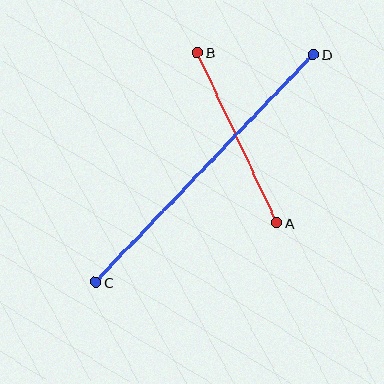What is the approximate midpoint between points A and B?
The midpoint is at approximately (237, 138) pixels.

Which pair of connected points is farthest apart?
Points C and D are farthest apart.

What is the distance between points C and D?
The distance is approximately 315 pixels.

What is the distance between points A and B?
The distance is approximately 188 pixels.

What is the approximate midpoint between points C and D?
The midpoint is at approximately (204, 169) pixels.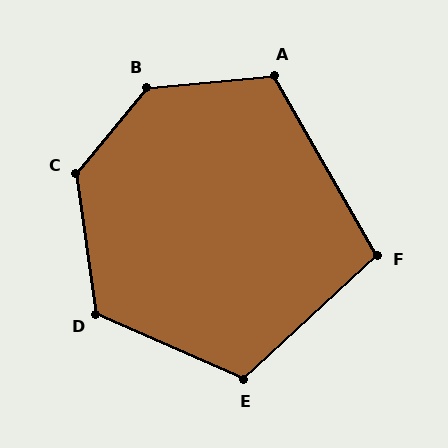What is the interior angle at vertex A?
Approximately 114 degrees (obtuse).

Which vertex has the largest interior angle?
B, at approximately 135 degrees.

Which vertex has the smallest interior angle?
F, at approximately 103 degrees.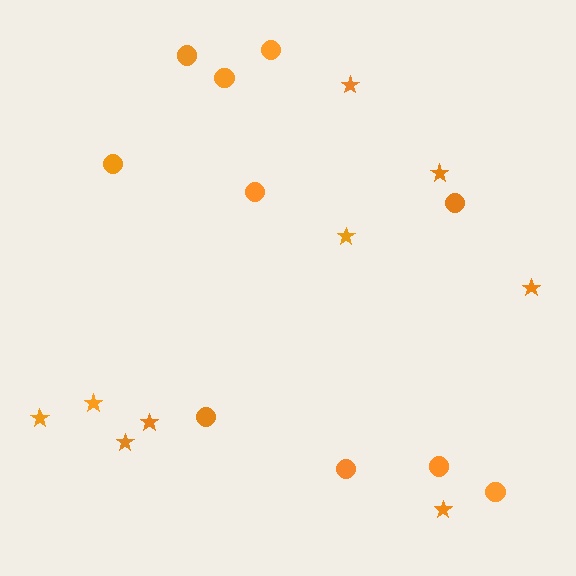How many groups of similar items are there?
There are 2 groups: one group of circles (10) and one group of stars (9).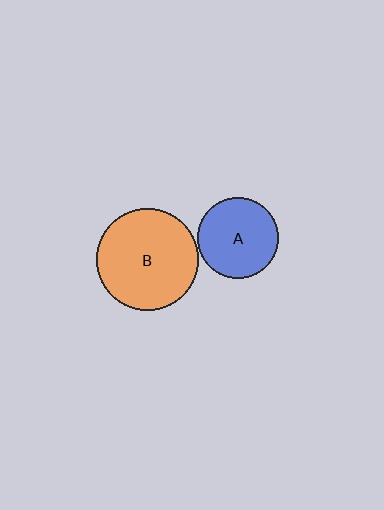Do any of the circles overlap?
No, none of the circles overlap.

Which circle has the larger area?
Circle B (orange).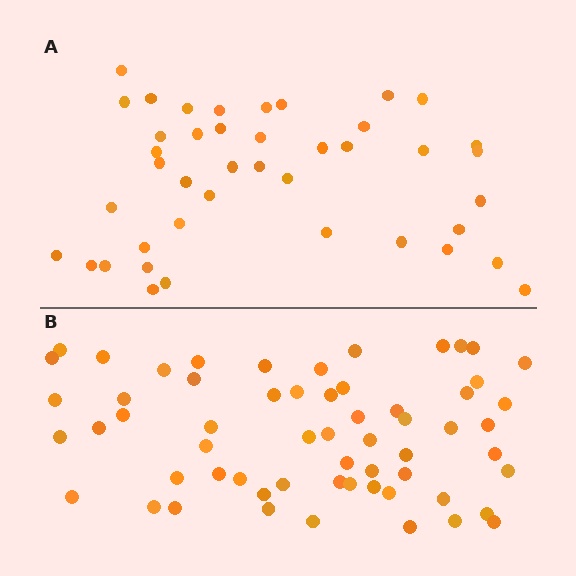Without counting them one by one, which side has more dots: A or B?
Region B (the bottom region) has more dots.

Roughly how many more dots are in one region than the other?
Region B has approximately 20 more dots than region A.